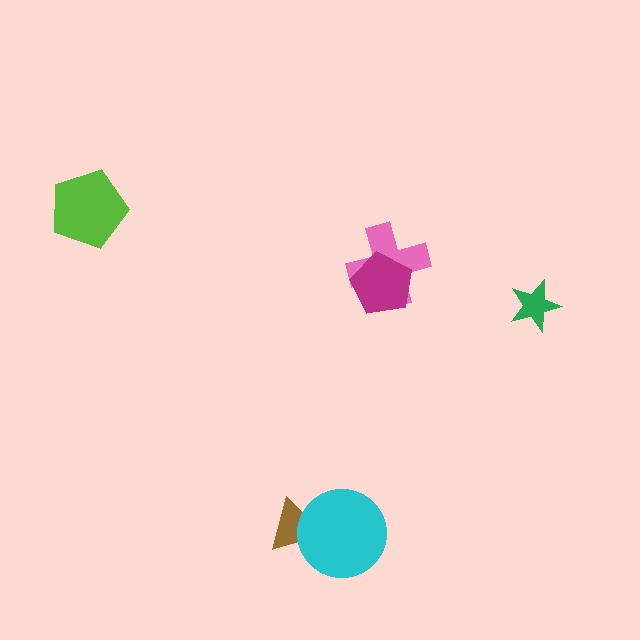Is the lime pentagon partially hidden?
No, no other shape covers it.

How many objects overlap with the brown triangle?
1 object overlaps with the brown triangle.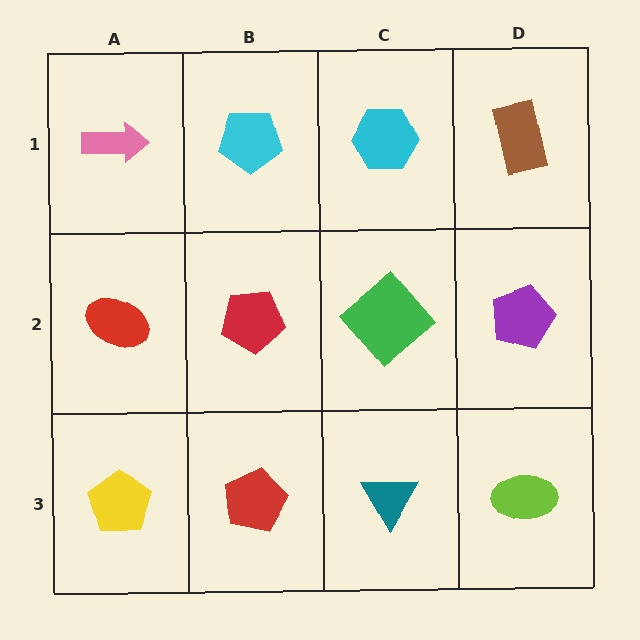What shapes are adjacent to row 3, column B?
A red pentagon (row 2, column B), a yellow pentagon (row 3, column A), a teal triangle (row 3, column C).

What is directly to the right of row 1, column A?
A cyan pentagon.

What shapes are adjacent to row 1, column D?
A purple pentagon (row 2, column D), a cyan hexagon (row 1, column C).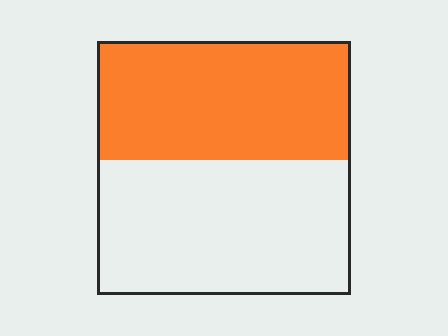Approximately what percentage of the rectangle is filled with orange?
Approximately 45%.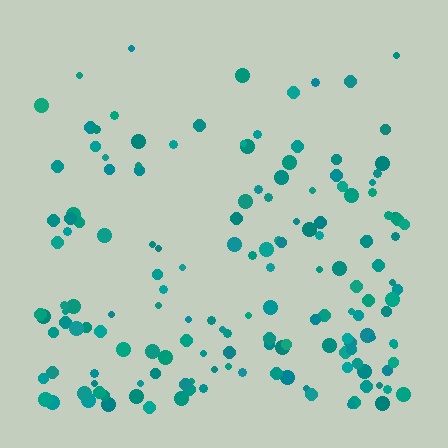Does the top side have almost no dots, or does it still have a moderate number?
Still a moderate number, just noticeably fewer than the bottom.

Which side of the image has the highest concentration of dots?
The bottom.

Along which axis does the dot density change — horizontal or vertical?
Vertical.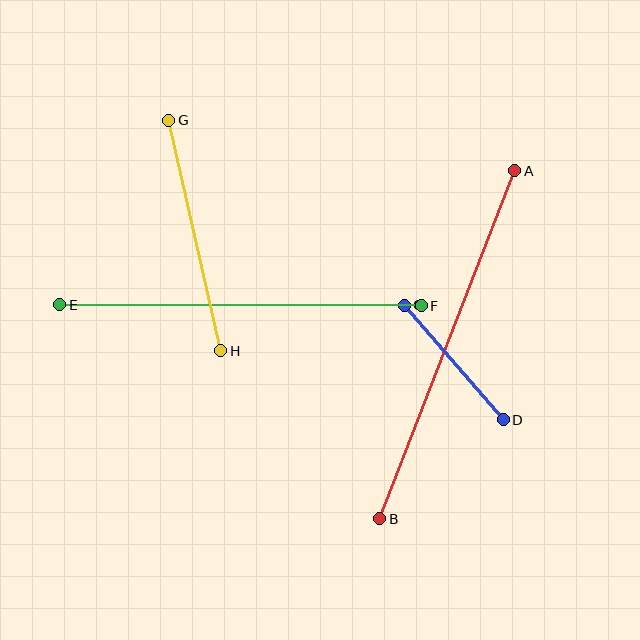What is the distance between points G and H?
The distance is approximately 236 pixels.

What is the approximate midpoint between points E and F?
The midpoint is at approximately (241, 305) pixels.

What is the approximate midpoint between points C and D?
The midpoint is at approximately (454, 363) pixels.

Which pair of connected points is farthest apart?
Points A and B are farthest apart.